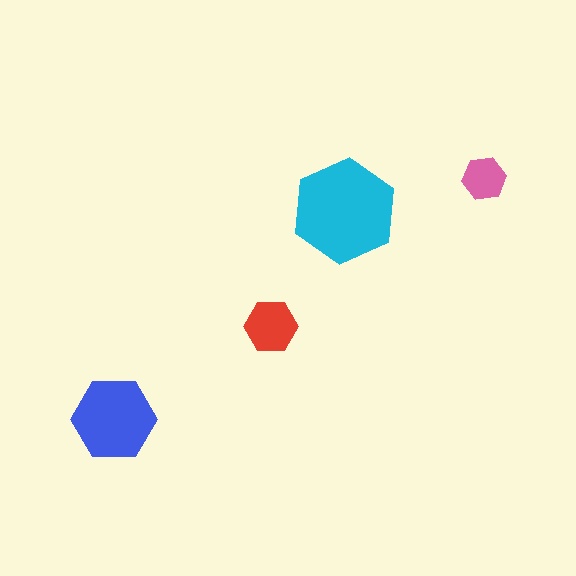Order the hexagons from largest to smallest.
the cyan one, the blue one, the red one, the pink one.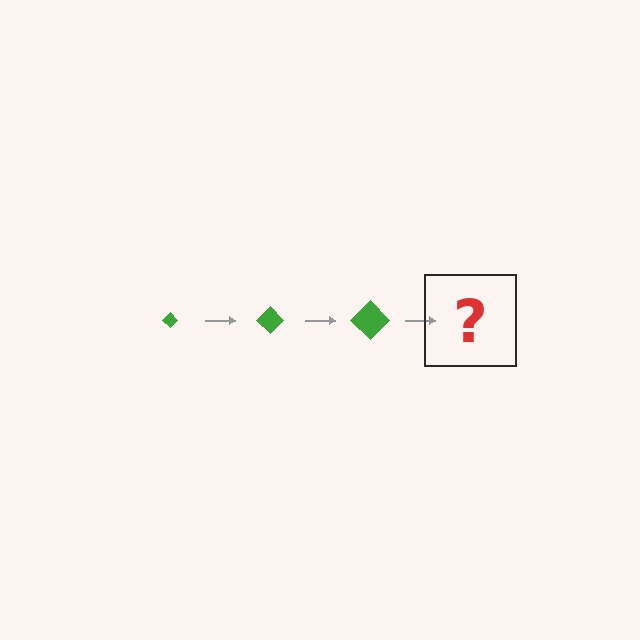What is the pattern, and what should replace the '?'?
The pattern is that the diamond gets progressively larger each step. The '?' should be a green diamond, larger than the previous one.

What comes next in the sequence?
The next element should be a green diamond, larger than the previous one.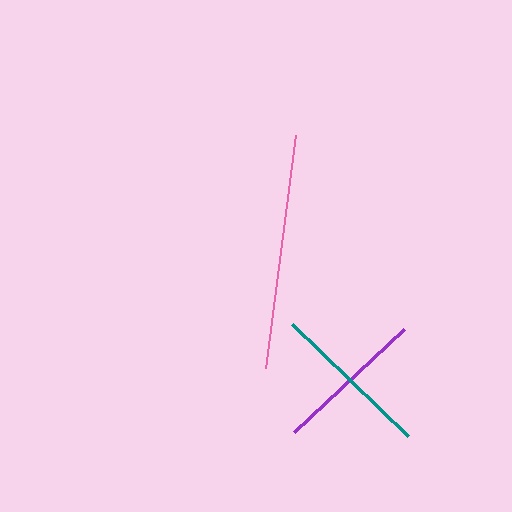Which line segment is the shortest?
The purple line is the shortest at approximately 151 pixels.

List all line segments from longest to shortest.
From longest to shortest: pink, teal, purple.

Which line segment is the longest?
The pink line is the longest at approximately 235 pixels.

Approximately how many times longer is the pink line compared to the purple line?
The pink line is approximately 1.6 times the length of the purple line.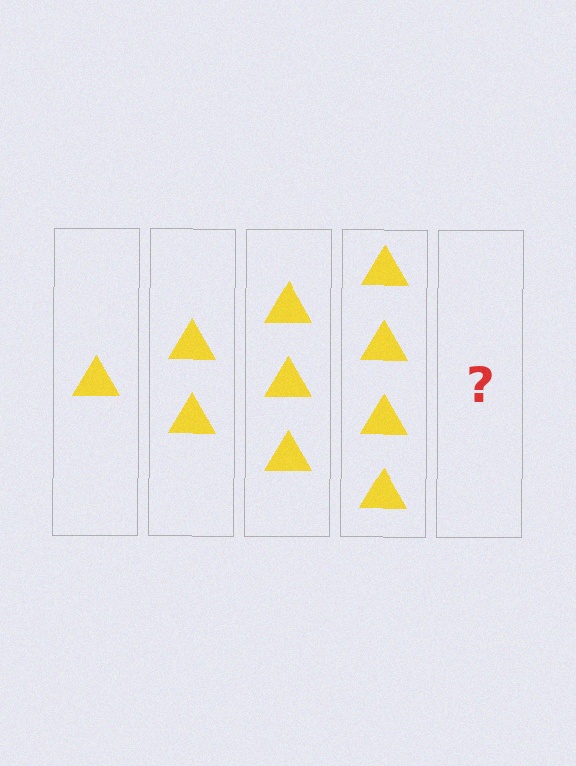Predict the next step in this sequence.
The next step is 5 triangles.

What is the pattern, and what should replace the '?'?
The pattern is that each step adds one more triangle. The '?' should be 5 triangles.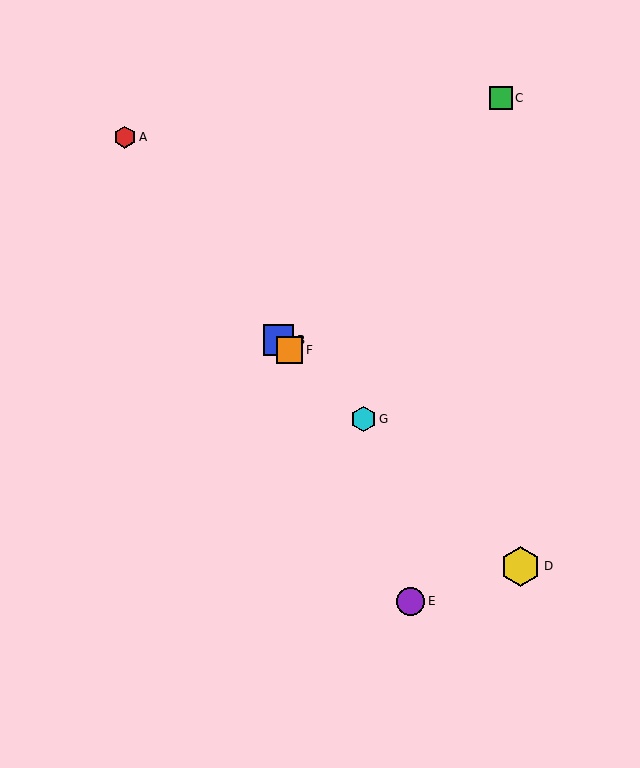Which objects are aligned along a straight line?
Objects B, D, F, G are aligned along a straight line.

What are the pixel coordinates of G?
Object G is at (363, 419).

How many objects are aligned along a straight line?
4 objects (B, D, F, G) are aligned along a straight line.